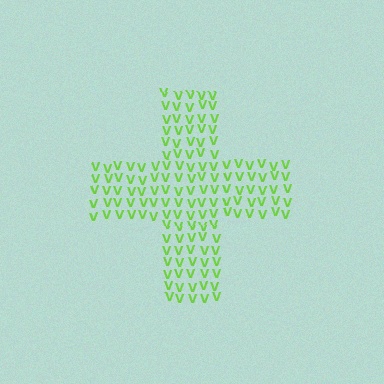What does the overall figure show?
The overall figure shows a cross.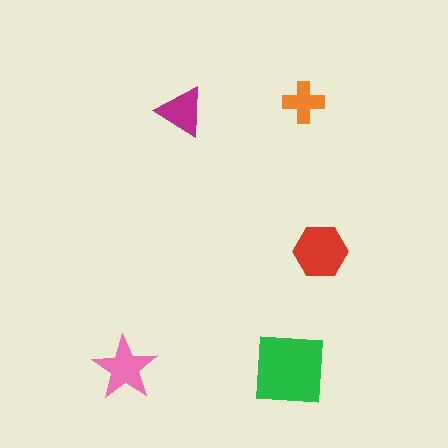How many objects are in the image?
There are 5 objects in the image.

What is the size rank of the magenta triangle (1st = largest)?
4th.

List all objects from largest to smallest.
The green square, the red hexagon, the pink star, the magenta triangle, the orange cross.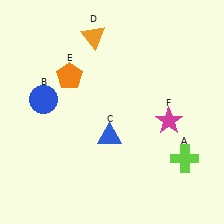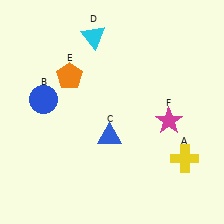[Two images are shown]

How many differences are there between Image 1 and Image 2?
There are 2 differences between the two images.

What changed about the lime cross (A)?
In Image 1, A is lime. In Image 2, it changed to yellow.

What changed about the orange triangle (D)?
In Image 1, D is orange. In Image 2, it changed to cyan.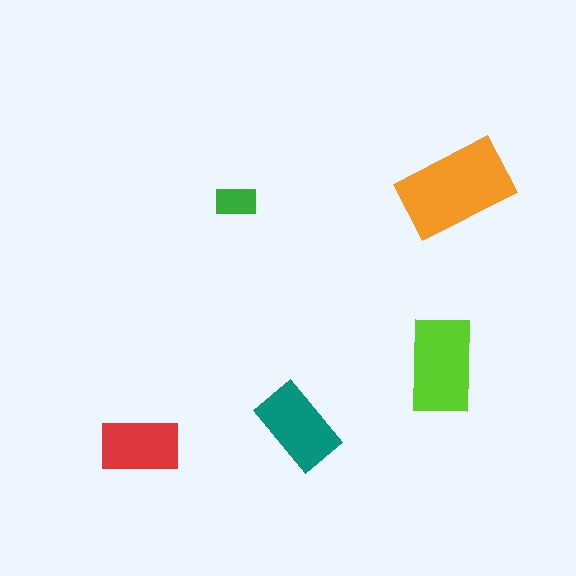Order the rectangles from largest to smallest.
the orange one, the lime one, the teal one, the red one, the green one.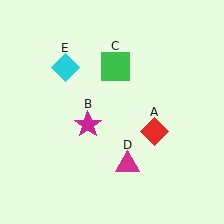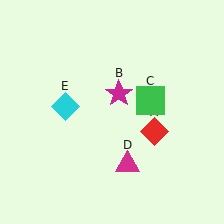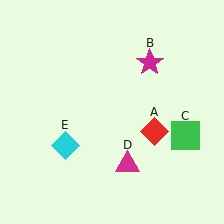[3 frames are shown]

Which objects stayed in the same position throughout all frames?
Red diamond (object A) and magenta triangle (object D) remained stationary.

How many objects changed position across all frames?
3 objects changed position: magenta star (object B), green square (object C), cyan diamond (object E).